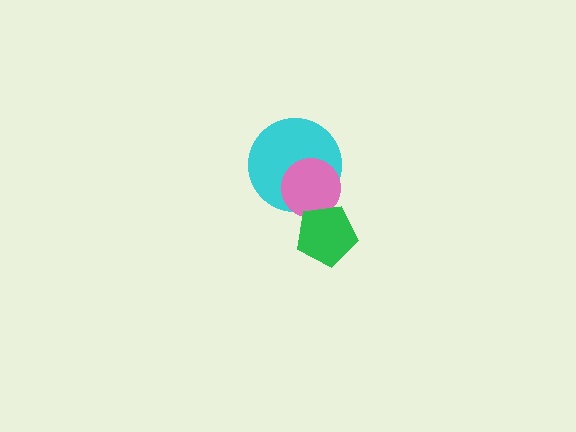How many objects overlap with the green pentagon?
1 object overlaps with the green pentagon.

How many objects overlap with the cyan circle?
1 object overlaps with the cyan circle.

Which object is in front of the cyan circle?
The pink circle is in front of the cyan circle.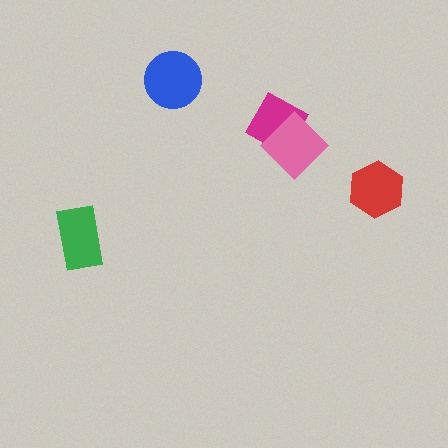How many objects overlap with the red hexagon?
0 objects overlap with the red hexagon.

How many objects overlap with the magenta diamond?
1 object overlaps with the magenta diamond.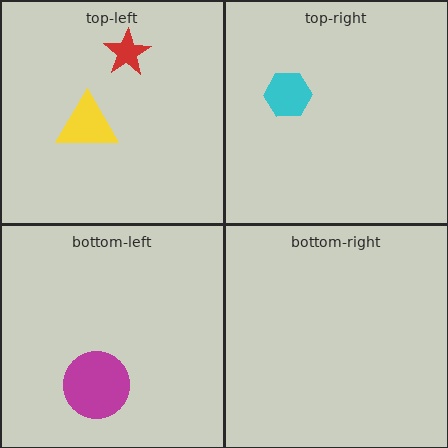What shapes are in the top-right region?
The cyan hexagon.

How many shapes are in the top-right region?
1.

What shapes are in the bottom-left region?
The magenta circle.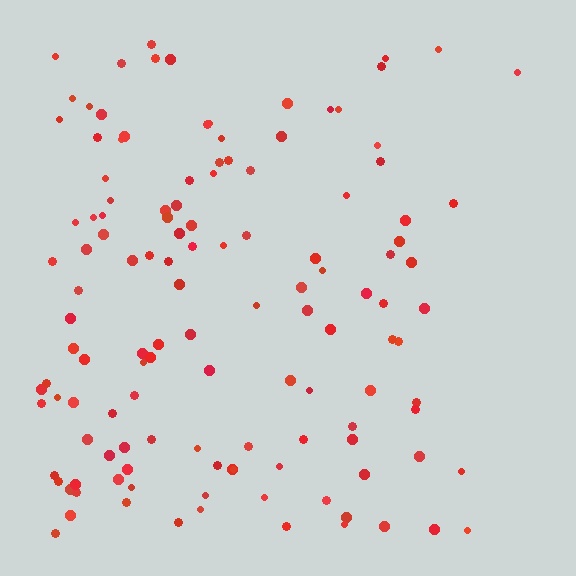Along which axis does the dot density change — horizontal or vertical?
Horizontal.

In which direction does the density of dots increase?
From right to left, with the left side densest.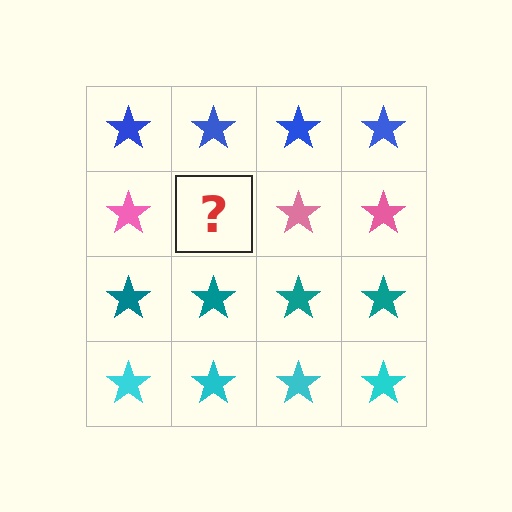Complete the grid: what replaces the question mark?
The question mark should be replaced with a pink star.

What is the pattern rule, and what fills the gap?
The rule is that each row has a consistent color. The gap should be filled with a pink star.